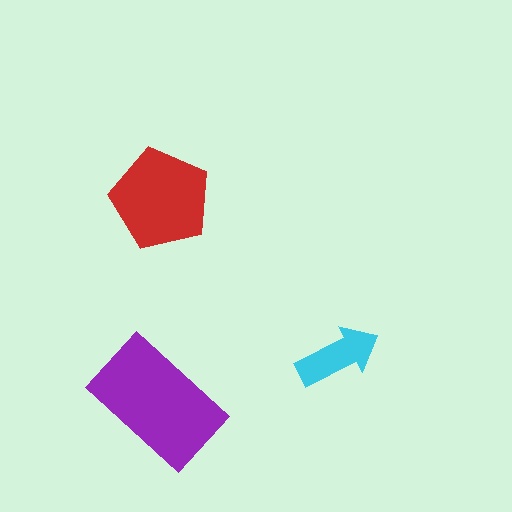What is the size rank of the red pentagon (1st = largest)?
2nd.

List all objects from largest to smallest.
The purple rectangle, the red pentagon, the cyan arrow.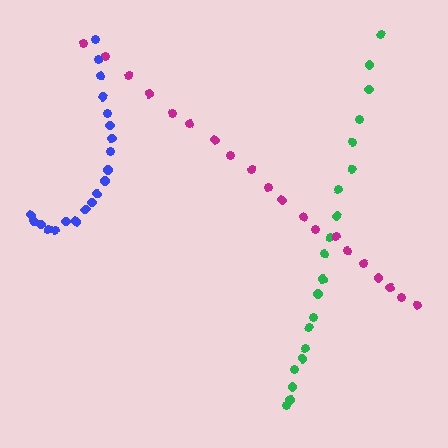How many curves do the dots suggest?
There are 3 distinct paths.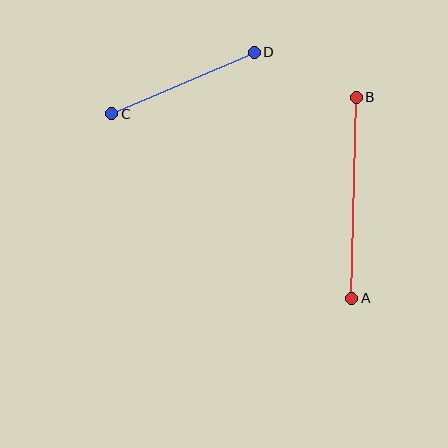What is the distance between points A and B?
The distance is approximately 201 pixels.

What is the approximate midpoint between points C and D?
The midpoint is at approximately (183, 83) pixels.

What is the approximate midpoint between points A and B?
The midpoint is at approximately (354, 198) pixels.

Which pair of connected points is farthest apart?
Points A and B are farthest apart.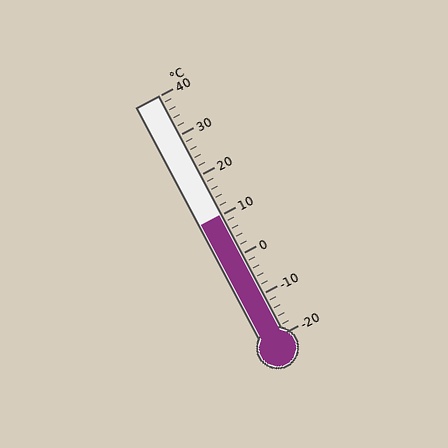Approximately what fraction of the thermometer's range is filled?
The thermometer is filled to approximately 50% of its range.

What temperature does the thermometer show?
The thermometer shows approximately 10°C.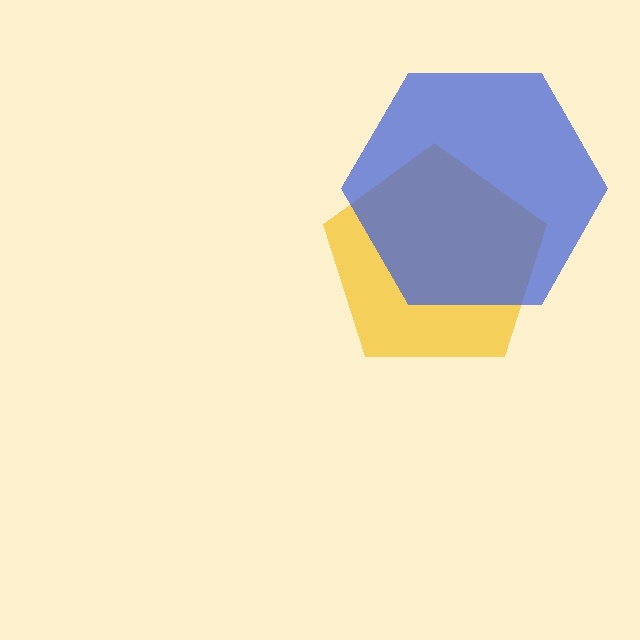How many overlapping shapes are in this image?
There are 2 overlapping shapes in the image.